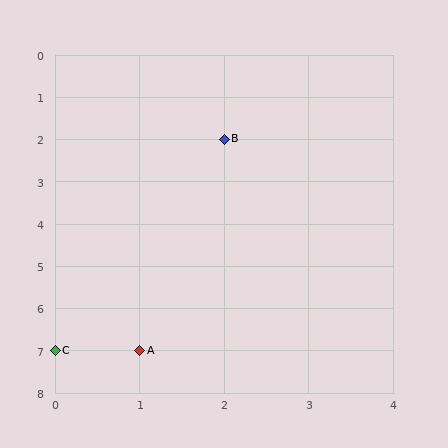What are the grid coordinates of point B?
Point B is at grid coordinates (2, 2).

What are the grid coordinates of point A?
Point A is at grid coordinates (1, 7).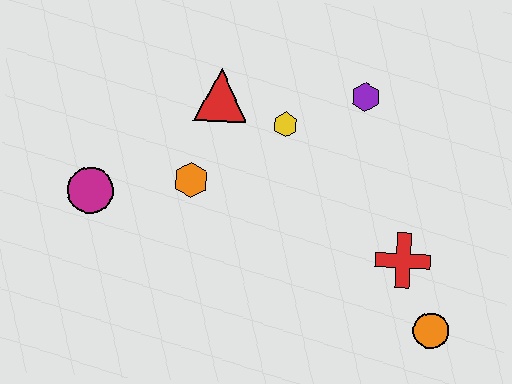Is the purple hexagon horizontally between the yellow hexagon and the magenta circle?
No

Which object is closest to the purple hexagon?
The yellow hexagon is closest to the purple hexagon.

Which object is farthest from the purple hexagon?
The magenta circle is farthest from the purple hexagon.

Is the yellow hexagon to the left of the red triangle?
No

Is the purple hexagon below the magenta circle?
No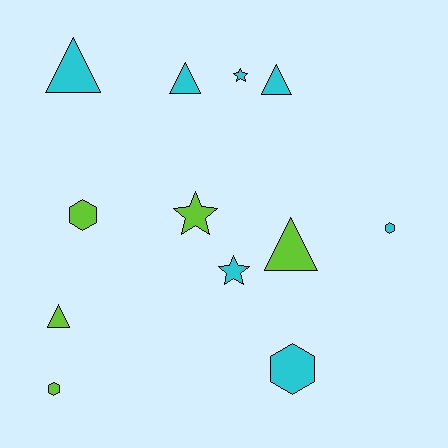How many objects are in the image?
There are 12 objects.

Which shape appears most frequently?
Triangle, with 5 objects.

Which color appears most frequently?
Cyan, with 7 objects.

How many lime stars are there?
There is 1 lime star.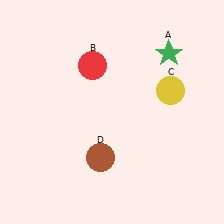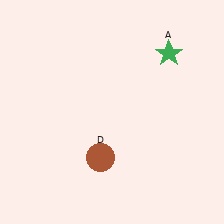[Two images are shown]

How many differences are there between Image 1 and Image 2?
There are 2 differences between the two images.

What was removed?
The yellow circle (C), the red circle (B) were removed in Image 2.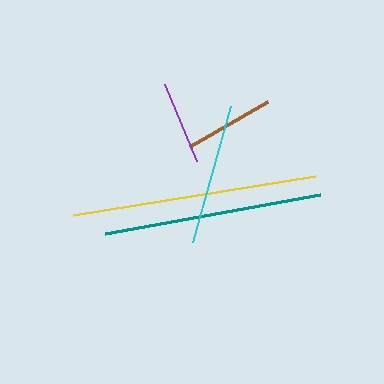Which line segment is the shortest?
The purple line is the shortest at approximately 84 pixels.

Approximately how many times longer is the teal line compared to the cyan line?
The teal line is approximately 1.6 times the length of the cyan line.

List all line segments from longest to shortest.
From longest to shortest: yellow, teal, cyan, brown, purple.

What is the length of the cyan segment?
The cyan segment is approximately 141 pixels long.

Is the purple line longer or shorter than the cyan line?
The cyan line is longer than the purple line.